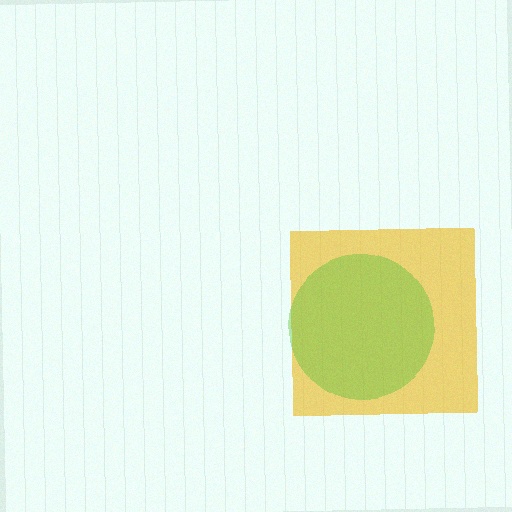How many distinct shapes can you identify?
There are 2 distinct shapes: a yellow square, a lime circle.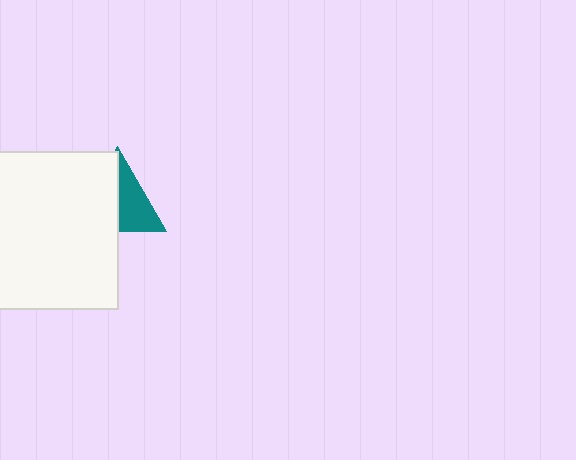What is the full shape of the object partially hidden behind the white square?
The partially hidden object is a teal triangle.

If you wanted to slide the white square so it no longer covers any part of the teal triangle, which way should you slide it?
Slide it left — that is the most direct way to separate the two shapes.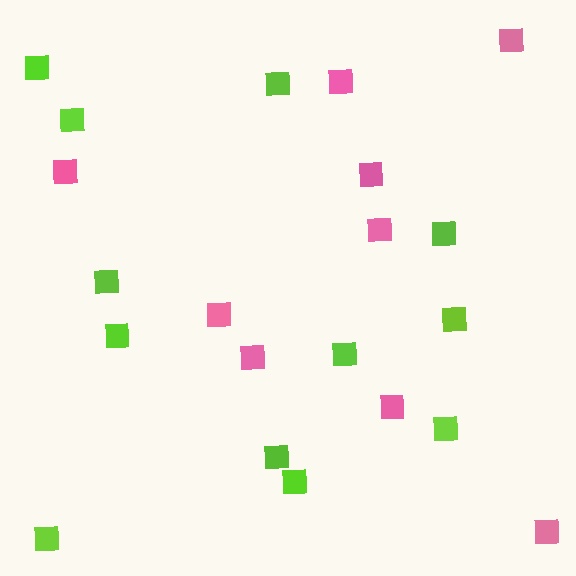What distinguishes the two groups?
There are 2 groups: one group of lime squares (12) and one group of pink squares (9).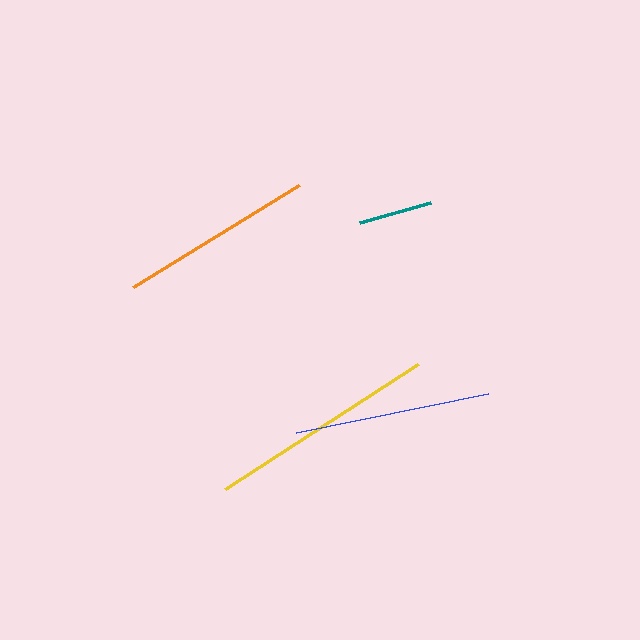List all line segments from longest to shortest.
From longest to shortest: yellow, blue, orange, teal.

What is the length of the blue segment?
The blue segment is approximately 196 pixels long.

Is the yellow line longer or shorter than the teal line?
The yellow line is longer than the teal line.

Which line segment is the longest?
The yellow line is the longest at approximately 229 pixels.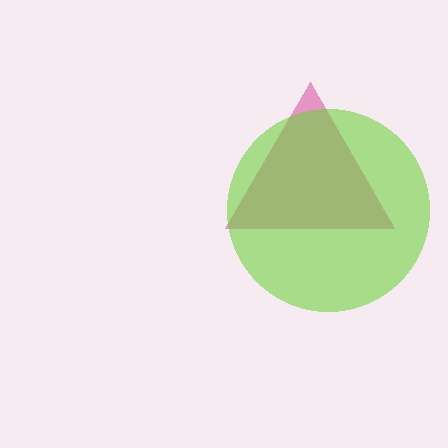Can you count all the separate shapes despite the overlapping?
Yes, there are 2 separate shapes.